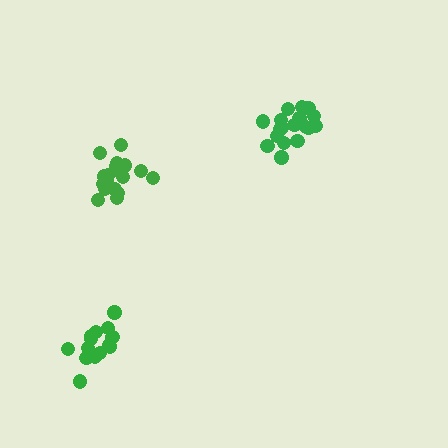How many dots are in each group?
Group 1: 19 dots, Group 2: 14 dots, Group 3: 18 dots (51 total).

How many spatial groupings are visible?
There are 3 spatial groupings.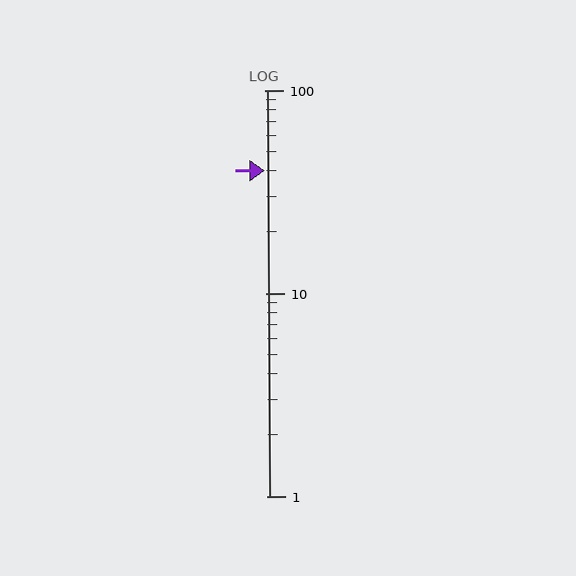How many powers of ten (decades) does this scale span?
The scale spans 2 decades, from 1 to 100.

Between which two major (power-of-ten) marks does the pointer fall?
The pointer is between 10 and 100.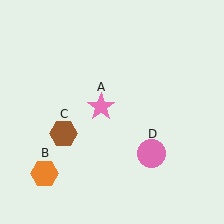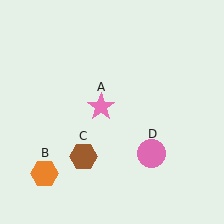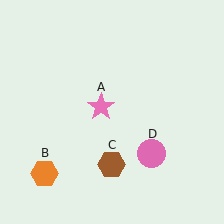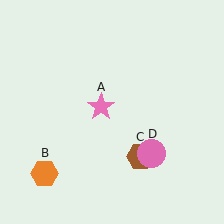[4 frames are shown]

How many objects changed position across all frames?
1 object changed position: brown hexagon (object C).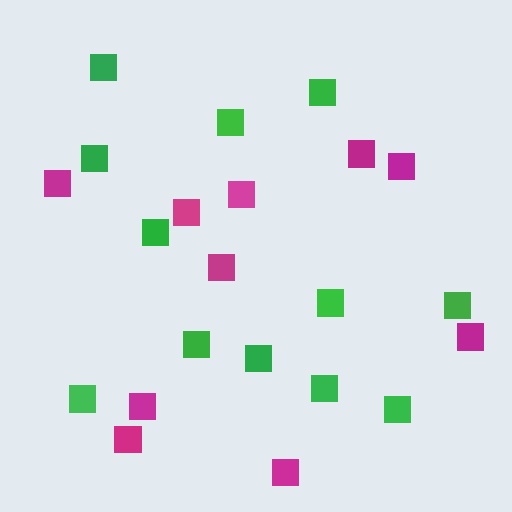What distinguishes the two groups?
There are 2 groups: one group of green squares (12) and one group of magenta squares (10).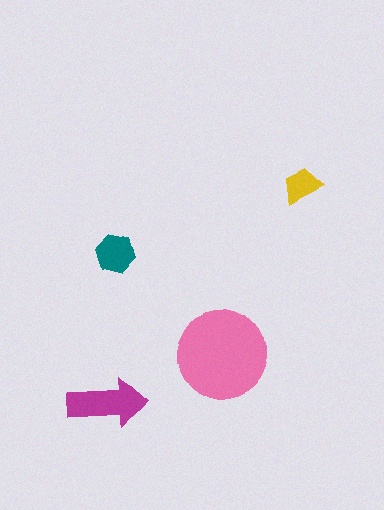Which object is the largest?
The pink circle.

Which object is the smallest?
The yellow trapezoid.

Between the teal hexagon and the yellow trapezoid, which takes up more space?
The teal hexagon.